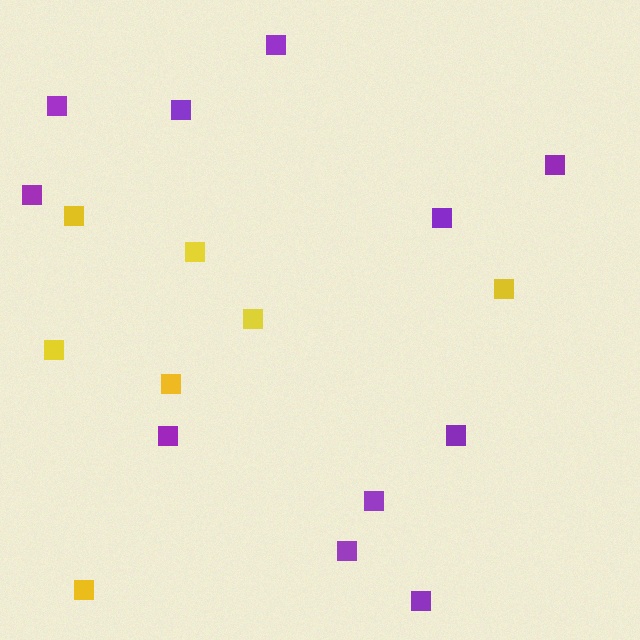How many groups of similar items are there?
There are 2 groups: one group of purple squares (11) and one group of yellow squares (7).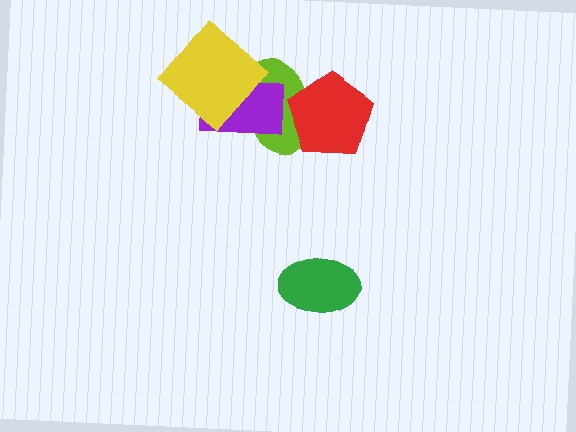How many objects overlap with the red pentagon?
1 object overlaps with the red pentagon.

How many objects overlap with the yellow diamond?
2 objects overlap with the yellow diamond.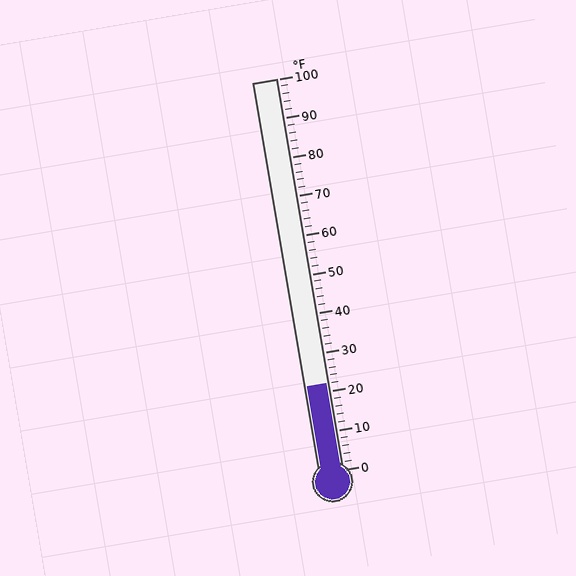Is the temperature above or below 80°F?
The temperature is below 80°F.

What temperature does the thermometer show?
The thermometer shows approximately 22°F.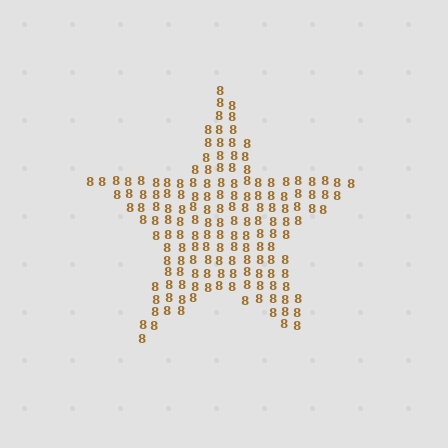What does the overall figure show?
The overall figure shows a star.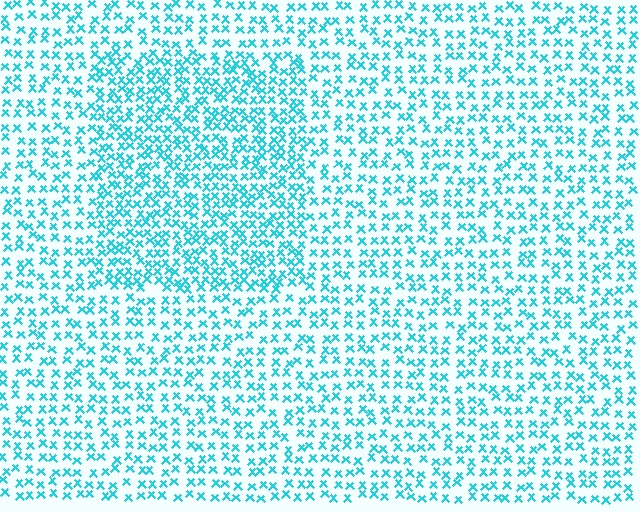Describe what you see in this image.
The image contains small cyan elements arranged at two different densities. A rectangle-shaped region is visible where the elements are more densely packed than the surrounding area.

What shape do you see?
I see a rectangle.